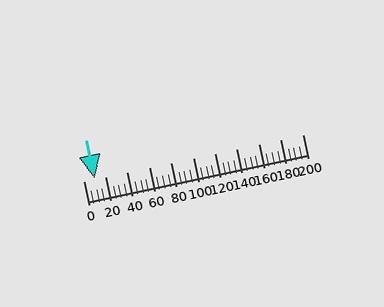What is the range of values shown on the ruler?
The ruler shows values from 0 to 200.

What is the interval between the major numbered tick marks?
The major tick marks are spaced 20 units apart.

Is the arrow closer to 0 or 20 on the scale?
The arrow is closer to 20.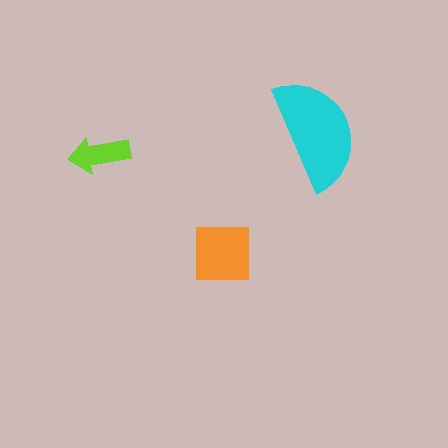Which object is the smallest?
The lime arrow.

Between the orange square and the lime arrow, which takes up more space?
The orange square.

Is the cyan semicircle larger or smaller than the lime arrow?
Larger.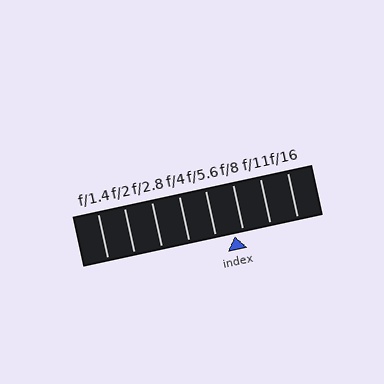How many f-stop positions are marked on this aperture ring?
There are 8 f-stop positions marked.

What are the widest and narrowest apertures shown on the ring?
The widest aperture shown is f/1.4 and the narrowest is f/16.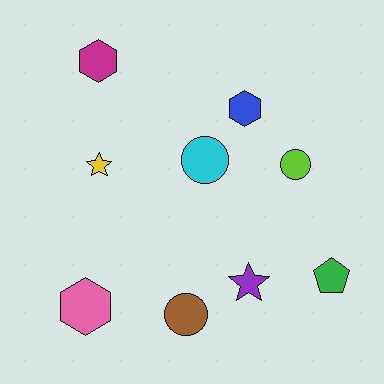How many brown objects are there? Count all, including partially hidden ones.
There is 1 brown object.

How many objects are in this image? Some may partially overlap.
There are 9 objects.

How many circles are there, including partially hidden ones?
There are 3 circles.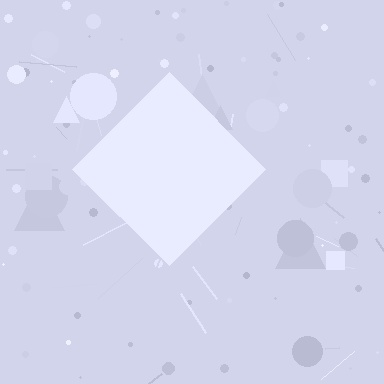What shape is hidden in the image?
A diamond is hidden in the image.